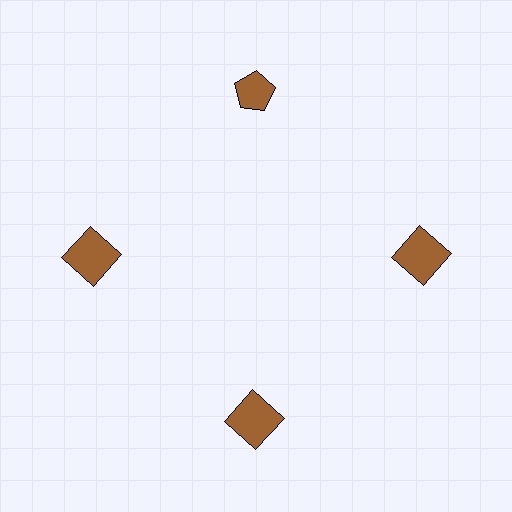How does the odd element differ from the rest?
It has a different shape: pentagon instead of square.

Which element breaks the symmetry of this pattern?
The brown pentagon at roughly the 12 o'clock position breaks the symmetry. All other shapes are brown squares.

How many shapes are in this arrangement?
There are 4 shapes arranged in a ring pattern.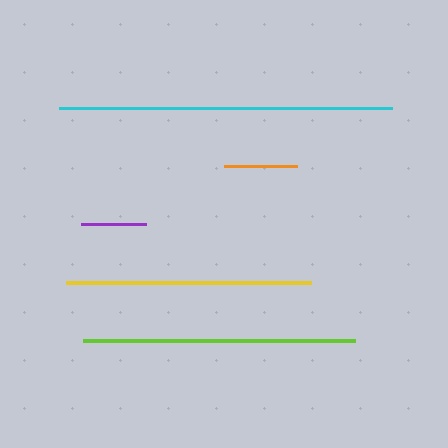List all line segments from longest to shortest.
From longest to shortest: cyan, lime, yellow, orange, purple.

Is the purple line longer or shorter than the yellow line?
The yellow line is longer than the purple line.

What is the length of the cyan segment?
The cyan segment is approximately 333 pixels long.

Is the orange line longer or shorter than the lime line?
The lime line is longer than the orange line.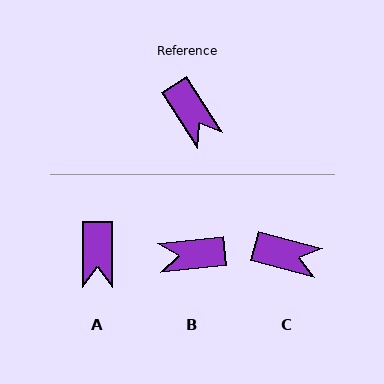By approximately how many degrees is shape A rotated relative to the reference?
Approximately 33 degrees clockwise.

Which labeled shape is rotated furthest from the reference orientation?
B, about 117 degrees away.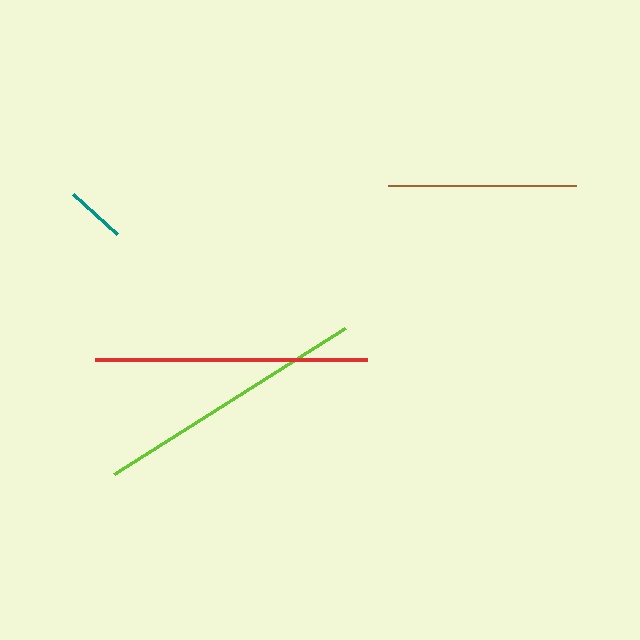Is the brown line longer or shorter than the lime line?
The lime line is longer than the brown line.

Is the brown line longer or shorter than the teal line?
The brown line is longer than the teal line.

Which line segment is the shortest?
The teal line is the shortest at approximately 60 pixels.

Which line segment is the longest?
The lime line is the longest at approximately 273 pixels.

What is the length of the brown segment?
The brown segment is approximately 188 pixels long.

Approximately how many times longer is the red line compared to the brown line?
The red line is approximately 1.5 times the length of the brown line.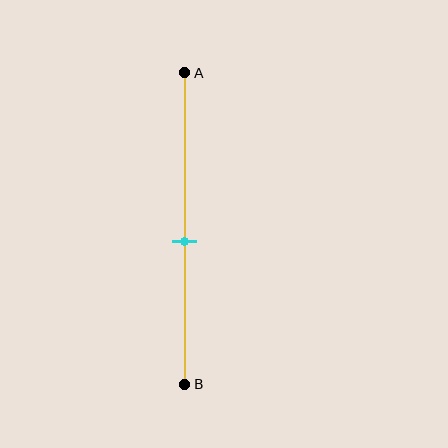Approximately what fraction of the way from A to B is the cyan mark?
The cyan mark is approximately 55% of the way from A to B.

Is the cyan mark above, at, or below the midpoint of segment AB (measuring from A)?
The cyan mark is below the midpoint of segment AB.